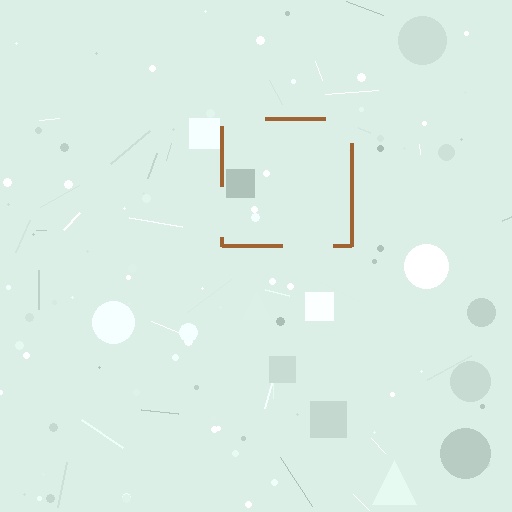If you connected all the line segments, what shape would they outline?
They would outline a square.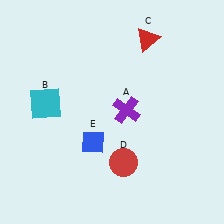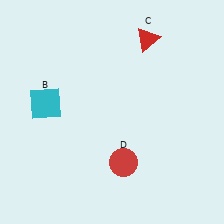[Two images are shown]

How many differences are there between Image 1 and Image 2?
There are 2 differences between the two images.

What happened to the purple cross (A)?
The purple cross (A) was removed in Image 2. It was in the top-right area of Image 1.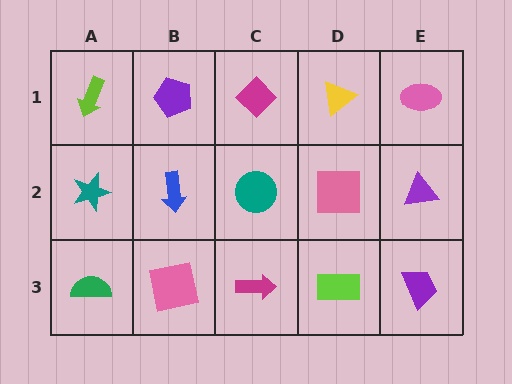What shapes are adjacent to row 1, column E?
A purple triangle (row 2, column E), a yellow triangle (row 1, column D).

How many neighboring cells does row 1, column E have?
2.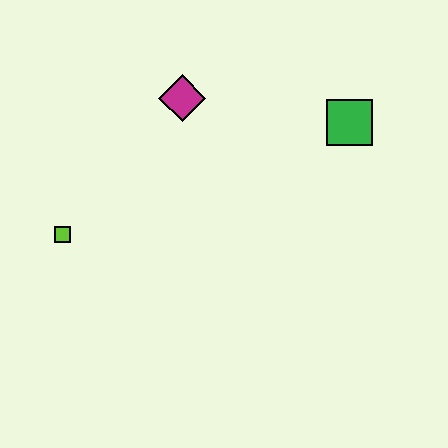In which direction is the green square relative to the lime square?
The green square is to the right of the lime square.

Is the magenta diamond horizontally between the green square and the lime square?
Yes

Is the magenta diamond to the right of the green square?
No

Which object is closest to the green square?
The magenta diamond is closest to the green square.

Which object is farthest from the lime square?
The green square is farthest from the lime square.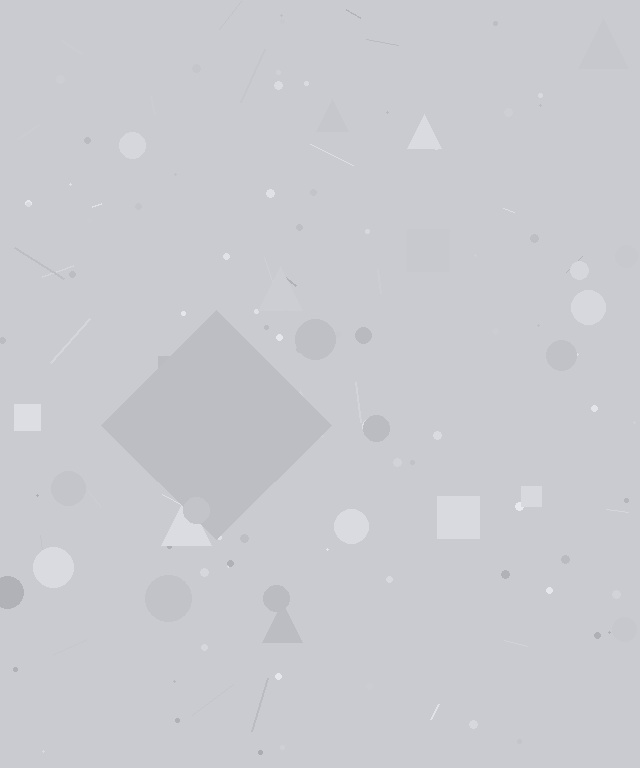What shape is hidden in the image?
A diamond is hidden in the image.